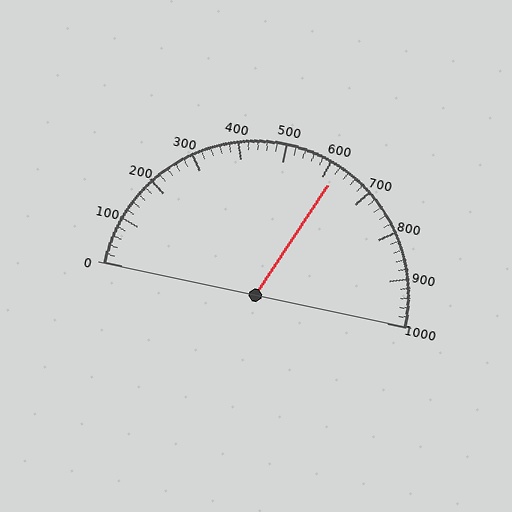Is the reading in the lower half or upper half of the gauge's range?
The reading is in the upper half of the range (0 to 1000).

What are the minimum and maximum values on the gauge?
The gauge ranges from 0 to 1000.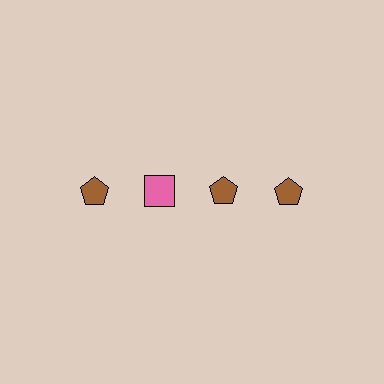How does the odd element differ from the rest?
It differs in both color (pink instead of brown) and shape (square instead of pentagon).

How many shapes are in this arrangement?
There are 4 shapes arranged in a grid pattern.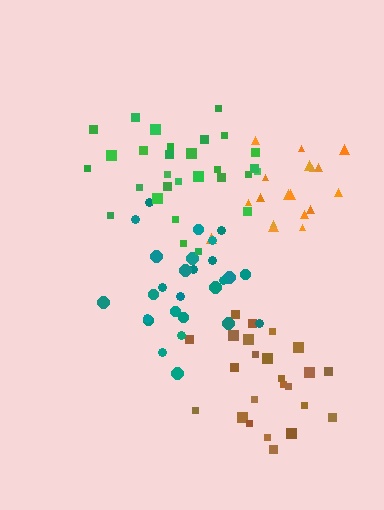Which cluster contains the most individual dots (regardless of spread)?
Green (30).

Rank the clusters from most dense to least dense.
teal, green, brown, orange.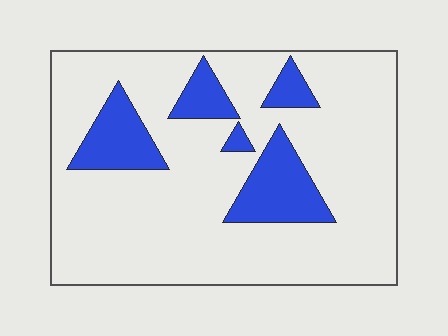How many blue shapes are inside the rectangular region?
5.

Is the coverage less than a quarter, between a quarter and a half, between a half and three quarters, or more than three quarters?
Less than a quarter.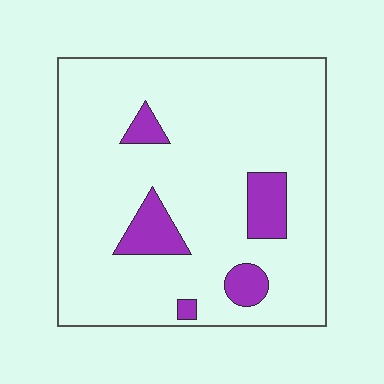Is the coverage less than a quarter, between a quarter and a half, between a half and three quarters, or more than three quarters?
Less than a quarter.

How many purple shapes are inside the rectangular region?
5.